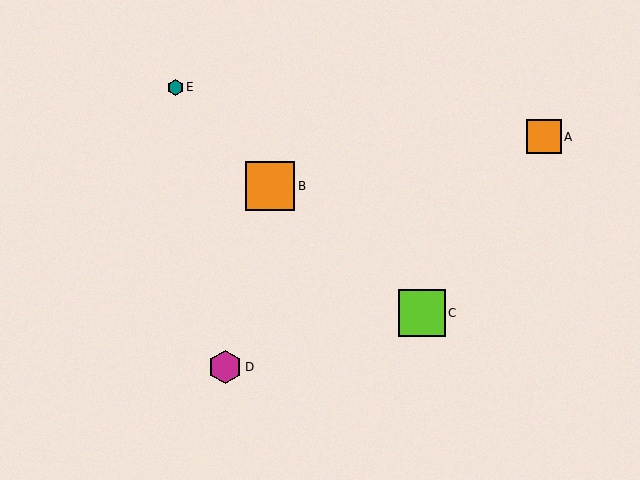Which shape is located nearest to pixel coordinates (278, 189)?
The orange square (labeled B) at (270, 186) is nearest to that location.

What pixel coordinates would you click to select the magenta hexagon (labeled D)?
Click at (225, 367) to select the magenta hexagon D.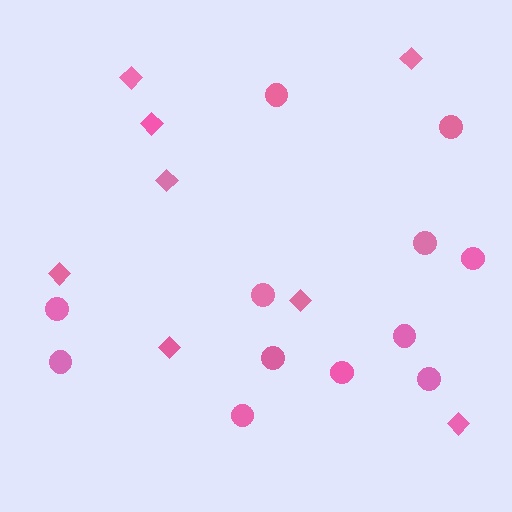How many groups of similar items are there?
There are 2 groups: one group of circles (12) and one group of diamonds (8).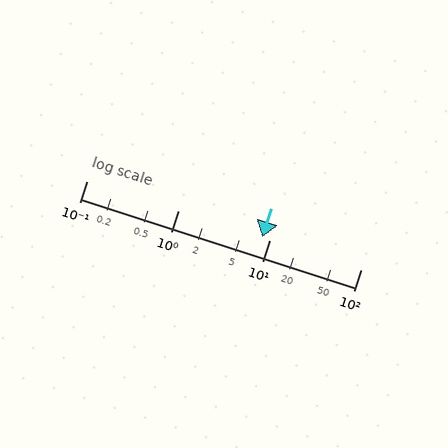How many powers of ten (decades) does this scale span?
The scale spans 3 decades, from 0.1 to 100.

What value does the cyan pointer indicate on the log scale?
The pointer indicates approximately 8.3.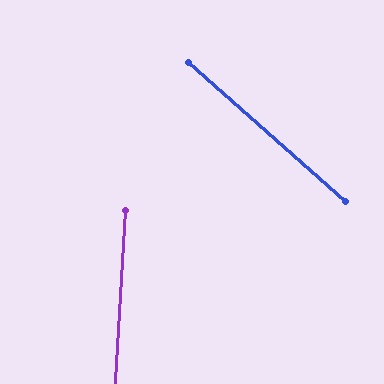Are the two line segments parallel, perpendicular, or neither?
Neither parallel nor perpendicular — they differ by about 52°.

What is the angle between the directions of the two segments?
Approximately 52 degrees.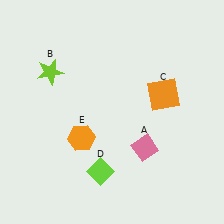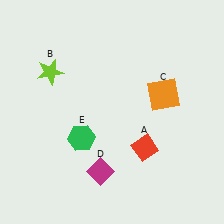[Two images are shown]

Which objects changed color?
A changed from pink to red. D changed from lime to magenta. E changed from orange to green.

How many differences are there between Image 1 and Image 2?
There are 3 differences between the two images.